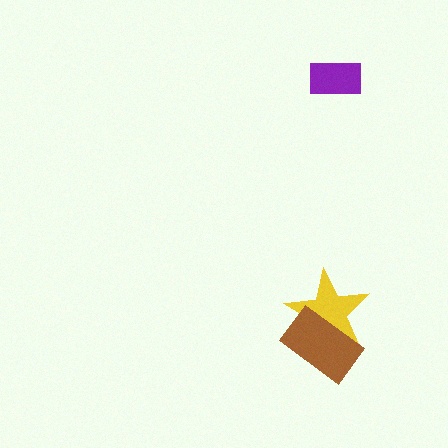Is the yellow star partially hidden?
Yes, it is partially covered by another shape.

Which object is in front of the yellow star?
The brown rectangle is in front of the yellow star.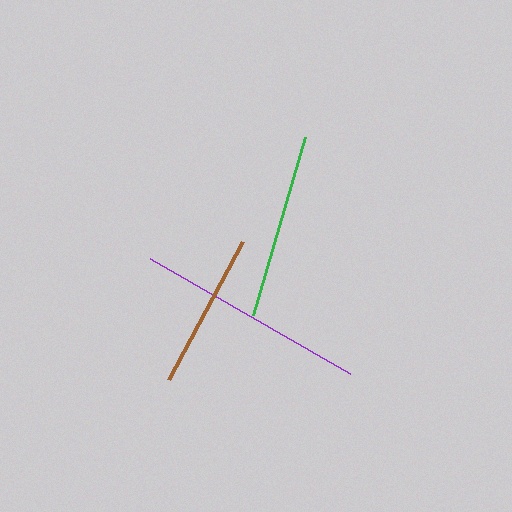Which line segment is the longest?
The purple line is the longest at approximately 230 pixels.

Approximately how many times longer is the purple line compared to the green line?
The purple line is approximately 1.2 times the length of the green line.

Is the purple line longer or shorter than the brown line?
The purple line is longer than the brown line.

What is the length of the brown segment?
The brown segment is approximately 157 pixels long.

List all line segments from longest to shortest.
From longest to shortest: purple, green, brown.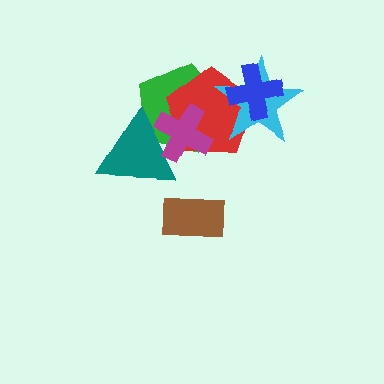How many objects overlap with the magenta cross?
3 objects overlap with the magenta cross.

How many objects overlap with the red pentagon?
5 objects overlap with the red pentagon.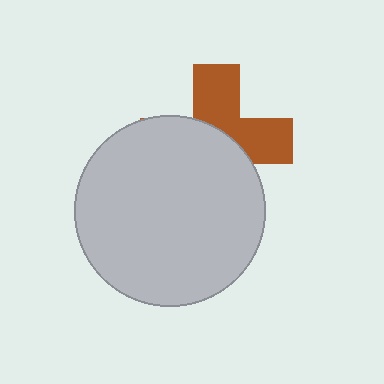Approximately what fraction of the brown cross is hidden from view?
Roughly 56% of the brown cross is hidden behind the light gray circle.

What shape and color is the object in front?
The object in front is a light gray circle.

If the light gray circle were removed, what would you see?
You would see the complete brown cross.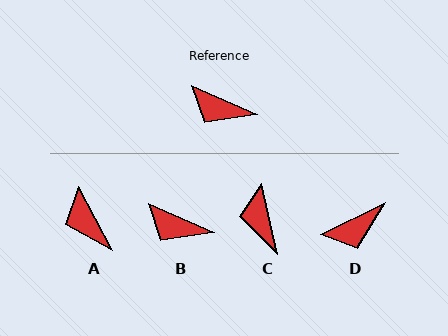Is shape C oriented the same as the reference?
No, it is off by about 53 degrees.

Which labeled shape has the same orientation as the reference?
B.